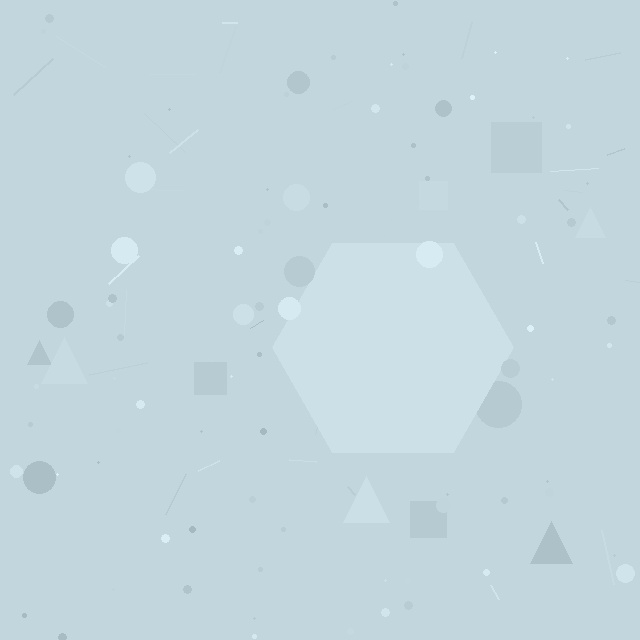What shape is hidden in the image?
A hexagon is hidden in the image.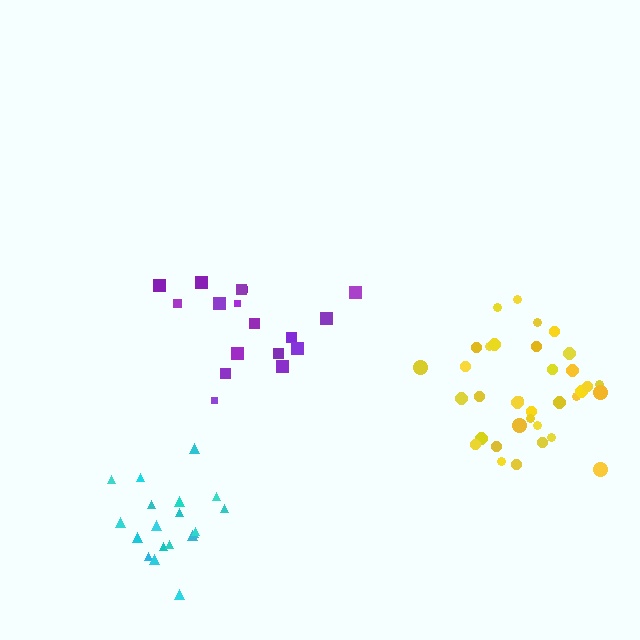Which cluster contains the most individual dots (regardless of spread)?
Yellow (35).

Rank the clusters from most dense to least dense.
cyan, yellow, purple.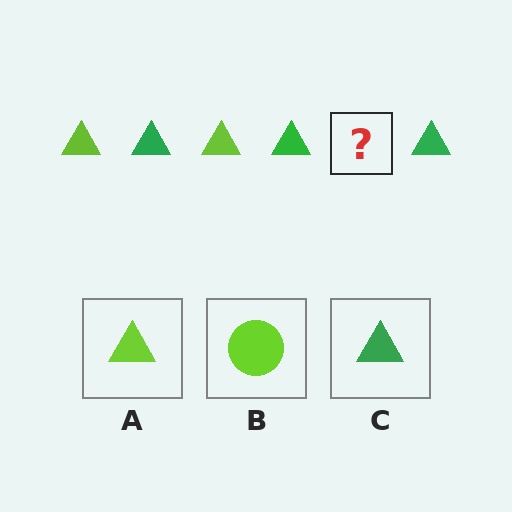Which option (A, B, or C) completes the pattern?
A.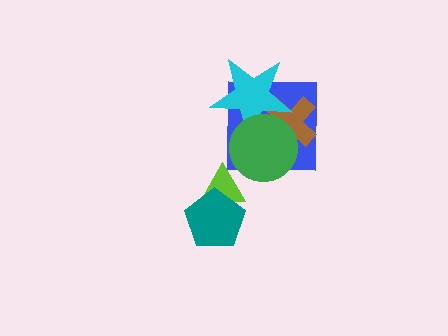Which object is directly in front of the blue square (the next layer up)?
The brown cross is directly in front of the blue square.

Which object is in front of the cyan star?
The green circle is in front of the cyan star.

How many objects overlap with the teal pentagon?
1 object overlaps with the teal pentagon.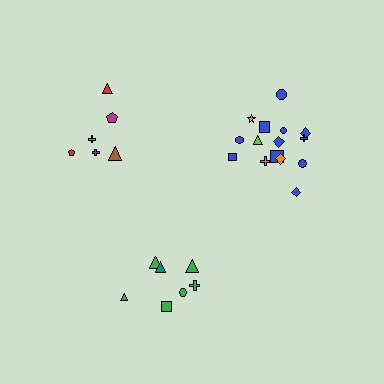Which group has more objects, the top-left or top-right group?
The top-right group.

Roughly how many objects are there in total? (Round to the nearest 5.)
Roughly 30 objects in total.